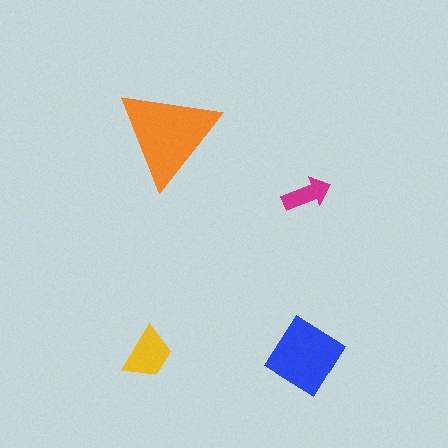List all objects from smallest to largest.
The magenta arrow, the yellow trapezoid, the blue diamond, the orange triangle.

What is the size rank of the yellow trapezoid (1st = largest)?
3rd.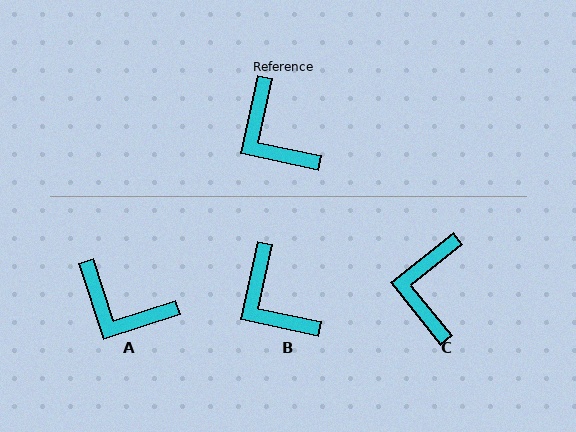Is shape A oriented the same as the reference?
No, it is off by about 31 degrees.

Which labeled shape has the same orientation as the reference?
B.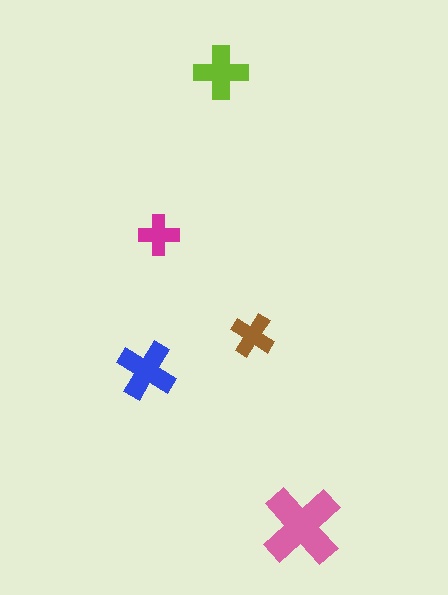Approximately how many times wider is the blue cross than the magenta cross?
About 1.5 times wider.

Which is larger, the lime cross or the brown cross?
The lime one.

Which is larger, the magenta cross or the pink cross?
The pink one.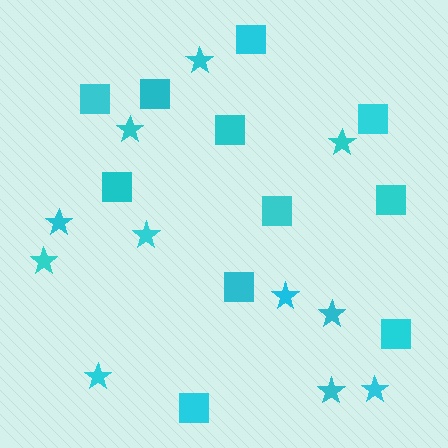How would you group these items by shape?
There are 2 groups: one group of squares (11) and one group of stars (11).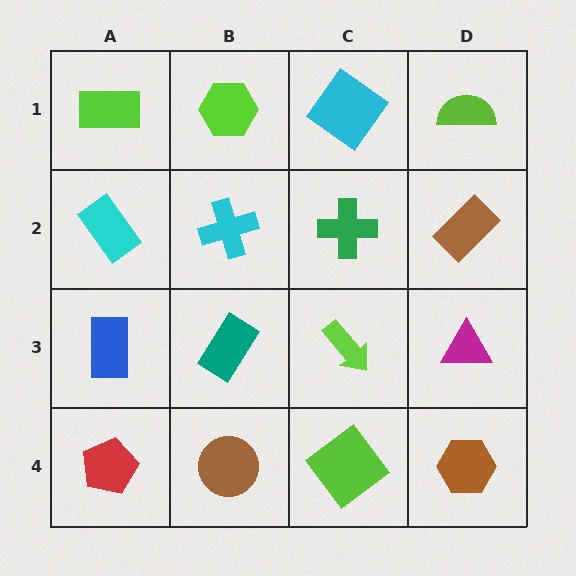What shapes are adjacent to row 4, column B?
A teal rectangle (row 3, column B), a red pentagon (row 4, column A), a lime diamond (row 4, column C).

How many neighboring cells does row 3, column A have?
3.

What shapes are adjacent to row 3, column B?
A cyan cross (row 2, column B), a brown circle (row 4, column B), a blue rectangle (row 3, column A), a lime arrow (row 3, column C).